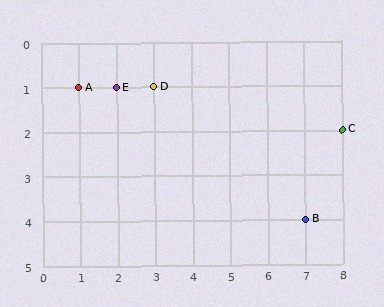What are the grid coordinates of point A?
Point A is at grid coordinates (1, 1).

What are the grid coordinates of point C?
Point C is at grid coordinates (8, 2).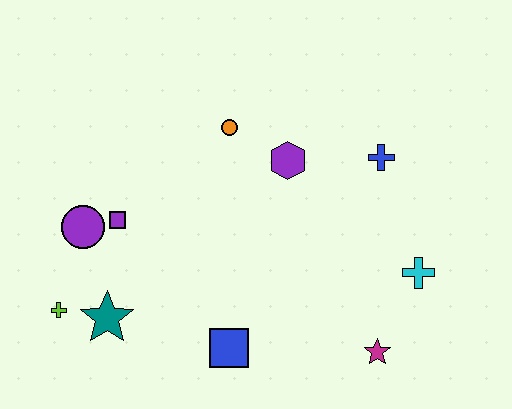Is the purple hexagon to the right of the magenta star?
No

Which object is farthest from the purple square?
The cyan cross is farthest from the purple square.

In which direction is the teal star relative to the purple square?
The teal star is below the purple square.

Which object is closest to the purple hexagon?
The orange circle is closest to the purple hexagon.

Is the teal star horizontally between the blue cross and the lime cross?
Yes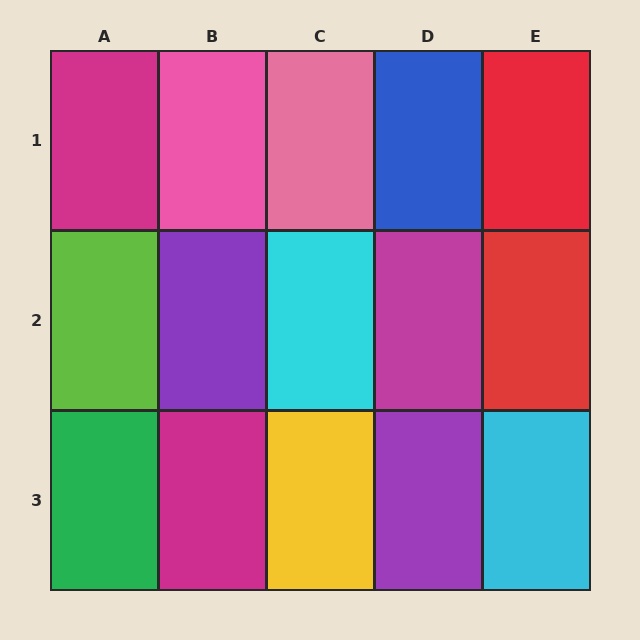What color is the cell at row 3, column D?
Purple.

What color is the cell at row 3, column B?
Magenta.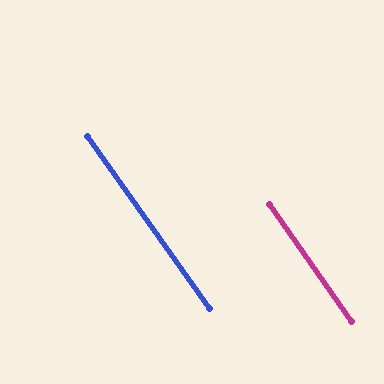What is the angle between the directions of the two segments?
Approximately 1 degree.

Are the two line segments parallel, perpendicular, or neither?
Parallel — their directions differ by only 0.6°.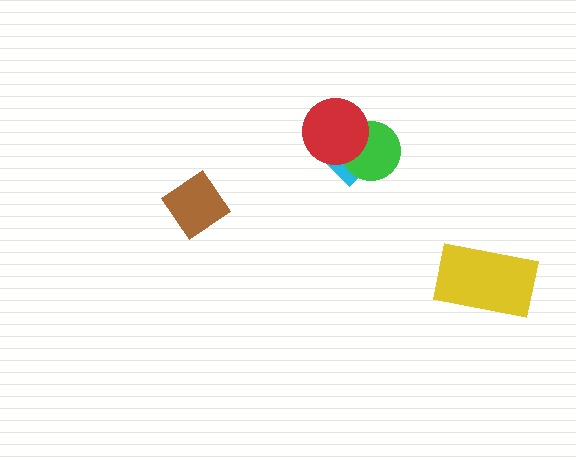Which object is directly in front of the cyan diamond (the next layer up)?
The green circle is directly in front of the cyan diamond.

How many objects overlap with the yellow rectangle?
0 objects overlap with the yellow rectangle.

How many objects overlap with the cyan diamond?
2 objects overlap with the cyan diamond.